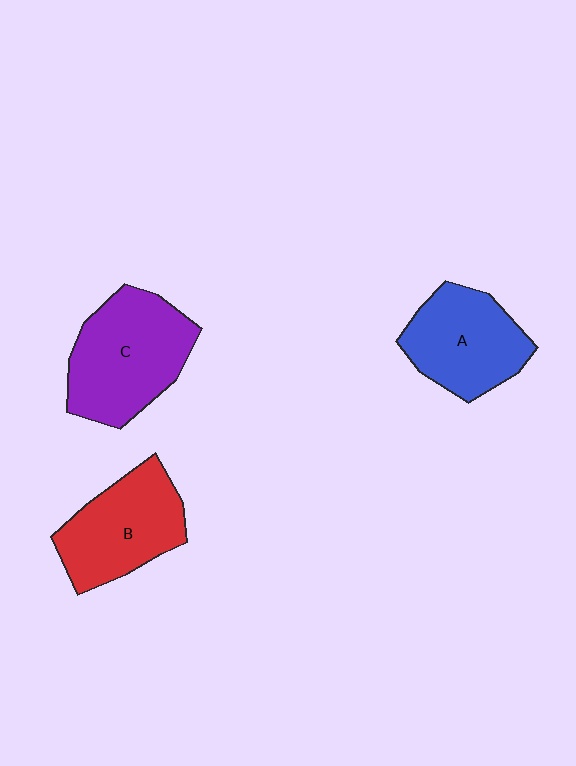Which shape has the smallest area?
Shape A (blue).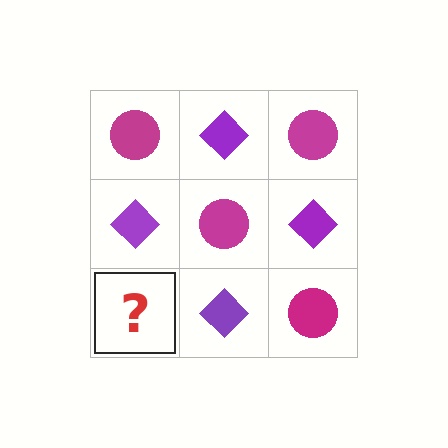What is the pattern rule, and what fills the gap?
The rule is that it alternates magenta circle and purple diamond in a checkerboard pattern. The gap should be filled with a magenta circle.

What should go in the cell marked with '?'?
The missing cell should contain a magenta circle.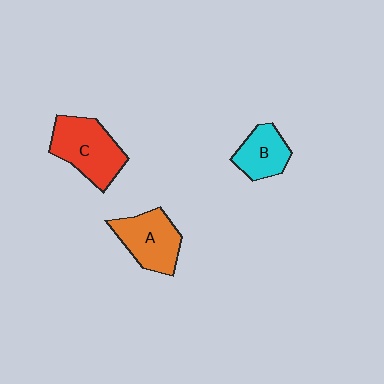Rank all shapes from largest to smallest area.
From largest to smallest: C (red), A (orange), B (cyan).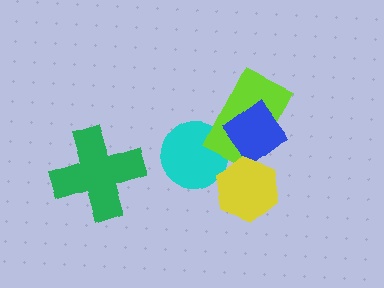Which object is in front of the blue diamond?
The yellow hexagon is in front of the blue diamond.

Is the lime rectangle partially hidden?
Yes, it is partially covered by another shape.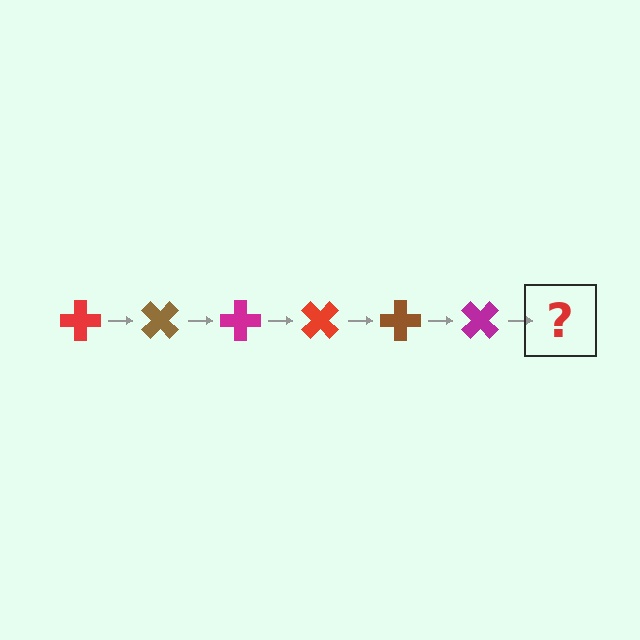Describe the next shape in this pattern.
It should be a red cross, rotated 270 degrees from the start.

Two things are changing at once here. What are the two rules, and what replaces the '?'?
The two rules are that it rotates 45 degrees each step and the color cycles through red, brown, and magenta. The '?' should be a red cross, rotated 270 degrees from the start.